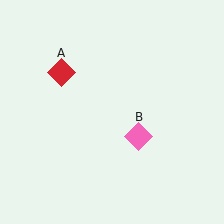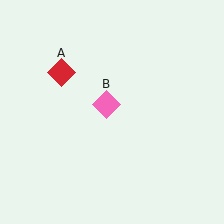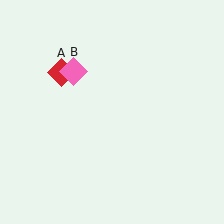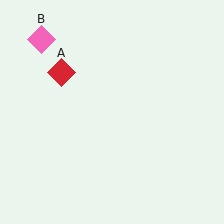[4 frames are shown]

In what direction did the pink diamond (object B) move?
The pink diamond (object B) moved up and to the left.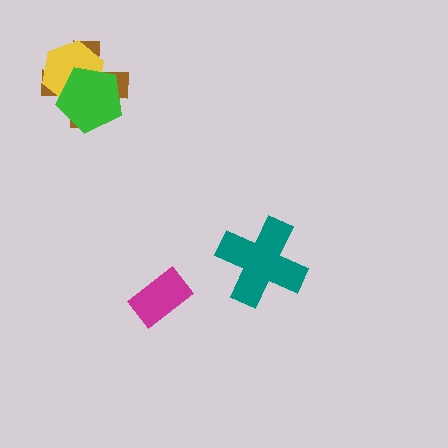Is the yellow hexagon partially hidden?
Yes, it is partially covered by another shape.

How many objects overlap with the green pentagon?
2 objects overlap with the green pentagon.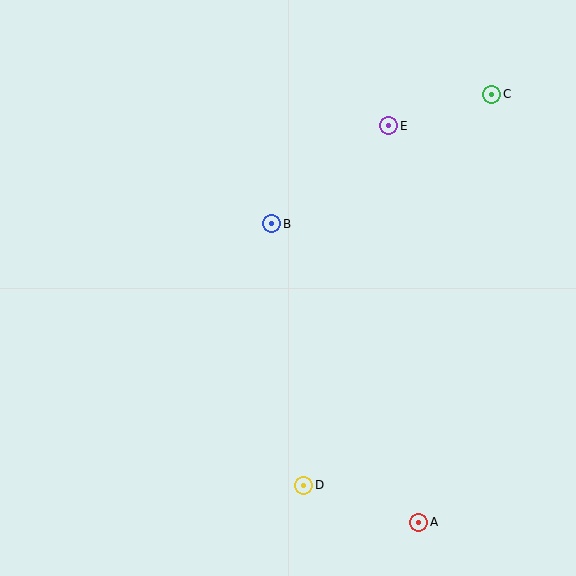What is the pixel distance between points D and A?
The distance between D and A is 121 pixels.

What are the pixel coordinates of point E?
Point E is at (389, 126).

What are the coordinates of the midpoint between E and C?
The midpoint between E and C is at (440, 110).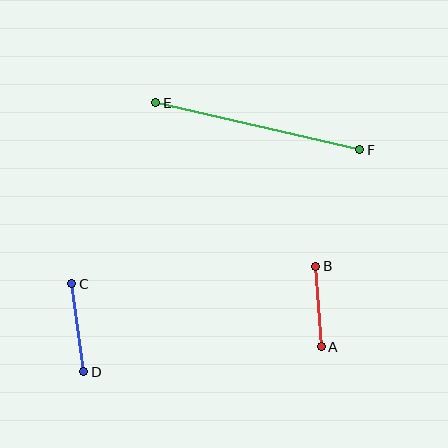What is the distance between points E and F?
The distance is approximately 209 pixels.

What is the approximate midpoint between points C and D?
The midpoint is at approximately (78, 328) pixels.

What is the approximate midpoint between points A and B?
The midpoint is at approximately (318, 306) pixels.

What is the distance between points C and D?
The distance is approximately 89 pixels.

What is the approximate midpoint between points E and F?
The midpoint is at approximately (258, 126) pixels.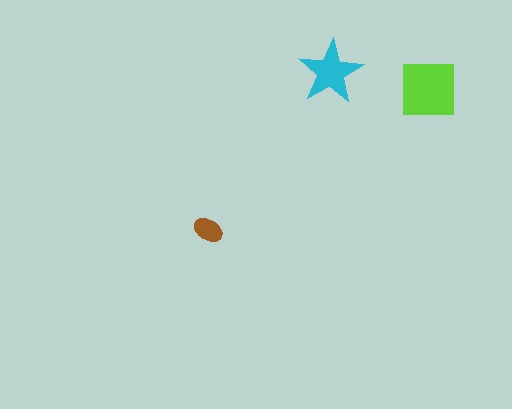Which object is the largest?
The lime square.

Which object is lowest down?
The brown ellipse is bottommost.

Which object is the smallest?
The brown ellipse.